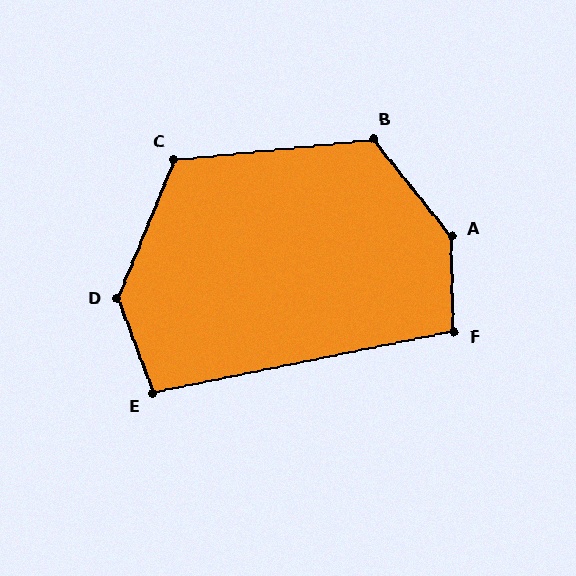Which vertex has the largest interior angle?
A, at approximately 143 degrees.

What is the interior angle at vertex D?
Approximately 137 degrees (obtuse).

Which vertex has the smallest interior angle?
E, at approximately 99 degrees.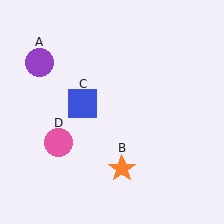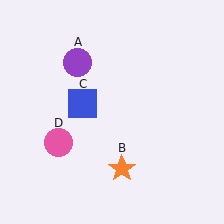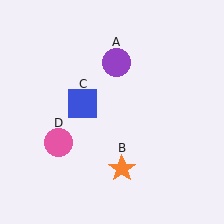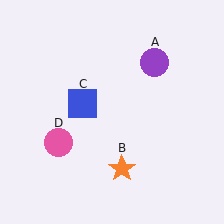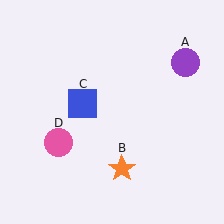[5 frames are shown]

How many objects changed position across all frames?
1 object changed position: purple circle (object A).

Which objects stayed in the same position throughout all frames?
Orange star (object B) and blue square (object C) and pink circle (object D) remained stationary.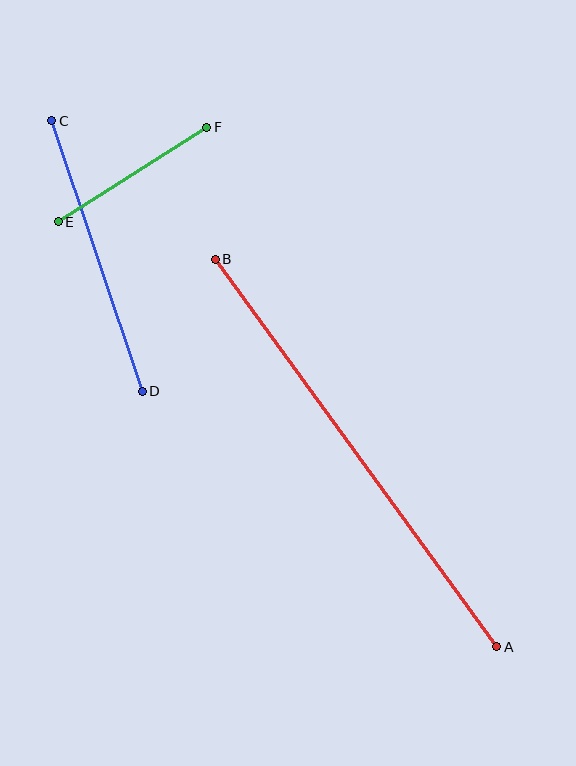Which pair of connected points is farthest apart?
Points A and B are farthest apart.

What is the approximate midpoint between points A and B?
The midpoint is at approximately (356, 453) pixels.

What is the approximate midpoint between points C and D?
The midpoint is at approximately (97, 256) pixels.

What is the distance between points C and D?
The distance is approximately 285 pixels.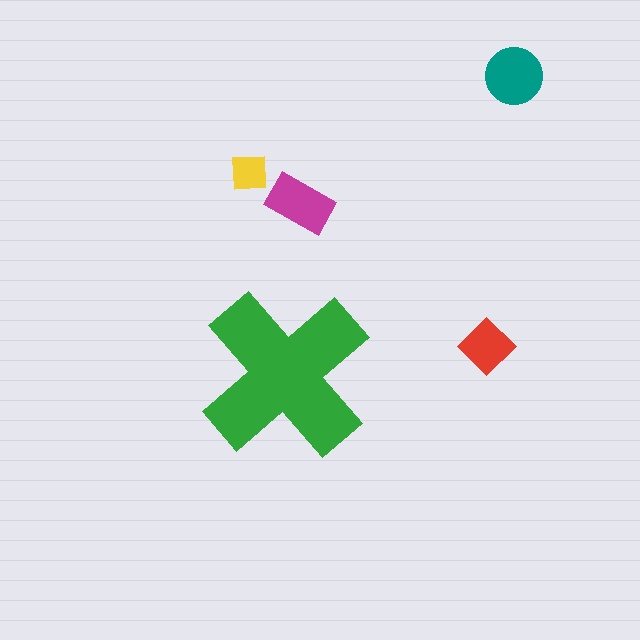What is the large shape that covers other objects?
A green cross.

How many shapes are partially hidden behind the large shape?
0 shapes are partially hidden.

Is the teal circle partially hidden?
No, the teal circle is fully visible.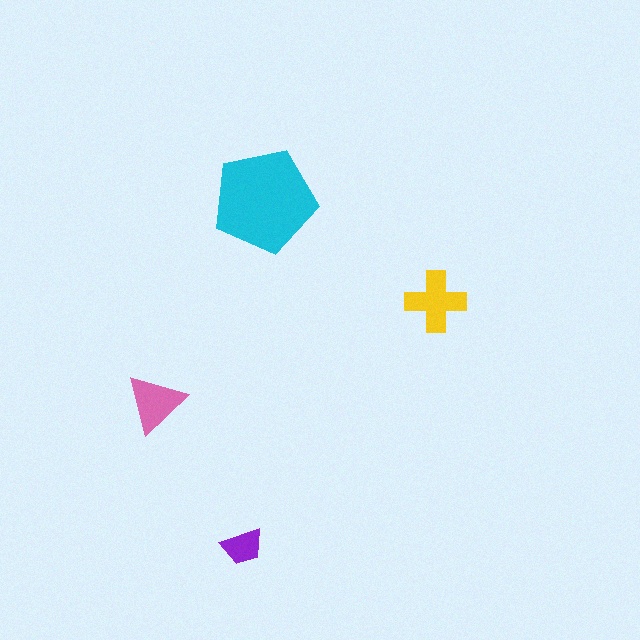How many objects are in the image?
There are 4 objects in the image.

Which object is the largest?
The cyan pentagon.